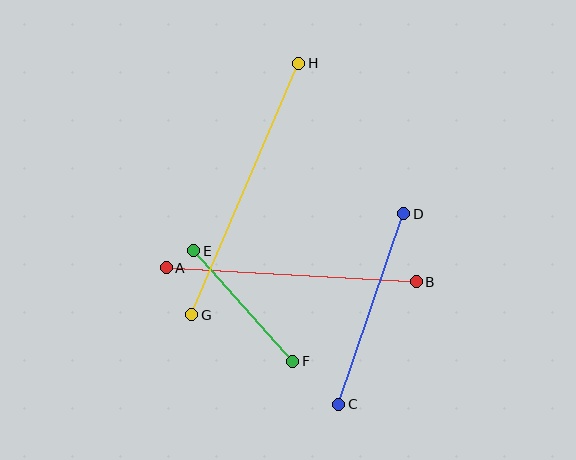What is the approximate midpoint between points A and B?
The midpoint is at approximately (291, 275) pixels.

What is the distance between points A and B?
The distance is approximately 251 pixels.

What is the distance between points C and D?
The distance is approximately 201 pixels.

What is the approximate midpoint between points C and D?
The midpoint is at approximately (371, 309) pixels.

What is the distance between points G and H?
The distance is approximately 273 pixels.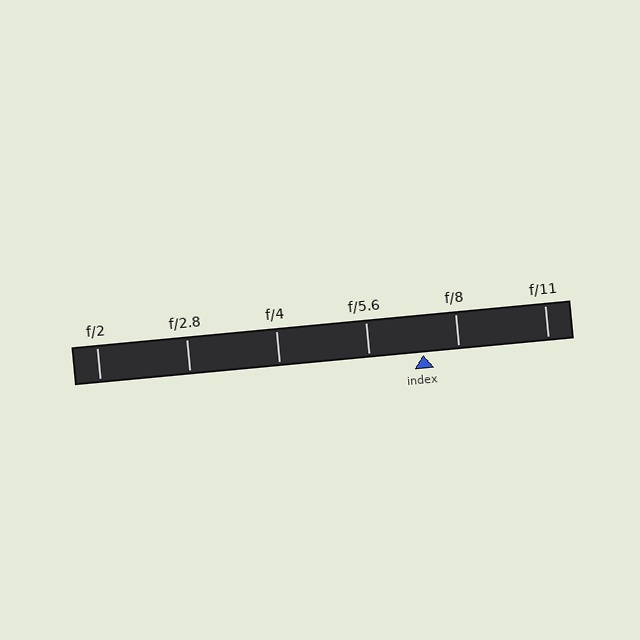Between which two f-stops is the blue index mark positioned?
The index mark is between f/5.6 and f/8.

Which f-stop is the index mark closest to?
The index mark is closest to f/8.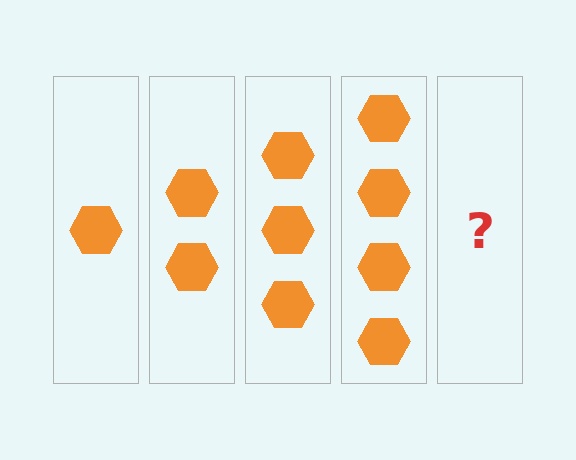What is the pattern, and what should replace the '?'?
The pattern is that each step adds one more hexagon. The '?' should be 5 hexagons.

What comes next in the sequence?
The next element should be 5 hexagons.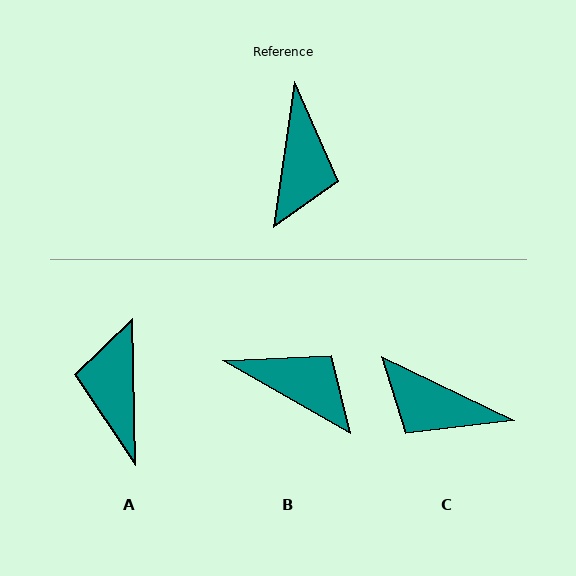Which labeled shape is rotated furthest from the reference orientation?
A, about 171 degrees away.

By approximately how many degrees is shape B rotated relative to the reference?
Approximately 68 degrees counter-clockwise.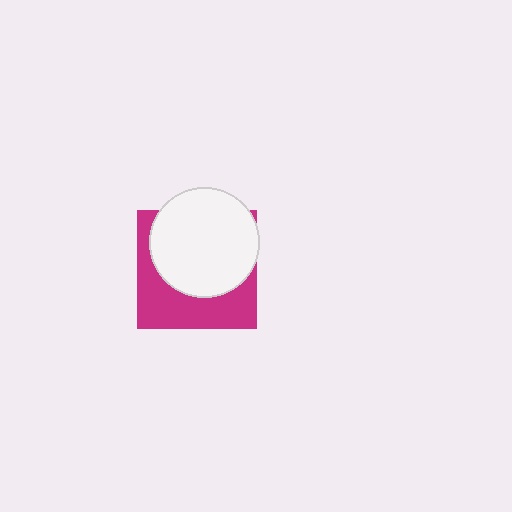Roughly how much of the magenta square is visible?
A small part of it is visible (roughly 43%).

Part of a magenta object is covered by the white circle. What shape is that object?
It is a square.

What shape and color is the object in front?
The object in front is a white circle.